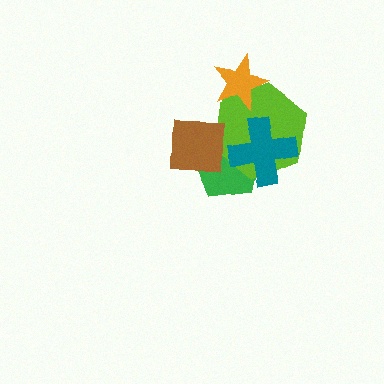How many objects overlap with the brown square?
2 objects overlap with the brown square.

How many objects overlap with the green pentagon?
3 objects overlap with the green pentagon.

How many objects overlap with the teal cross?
2 objects overlap with the teal cross.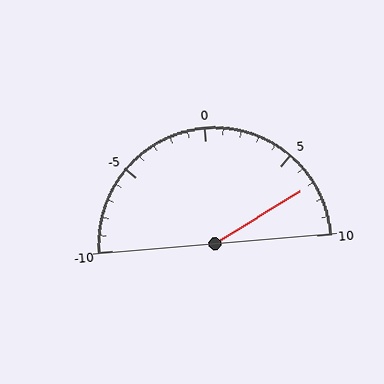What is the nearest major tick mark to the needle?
The nearest major tick mark is 5.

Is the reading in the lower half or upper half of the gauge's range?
The reading is in the upper half of the range (-10 to 10).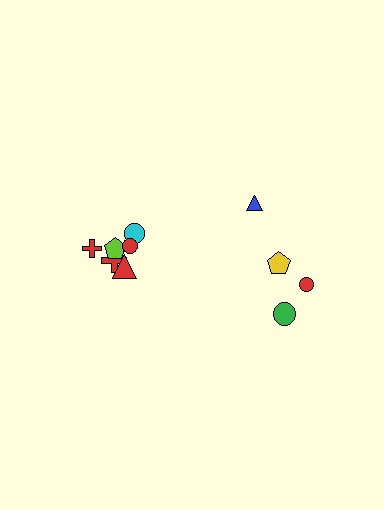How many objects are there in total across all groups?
There are 10 objects.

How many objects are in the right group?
There are 4 objects.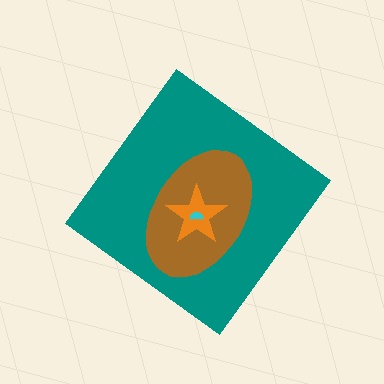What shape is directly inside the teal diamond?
The brown ellipse.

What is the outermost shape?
The teal diamond.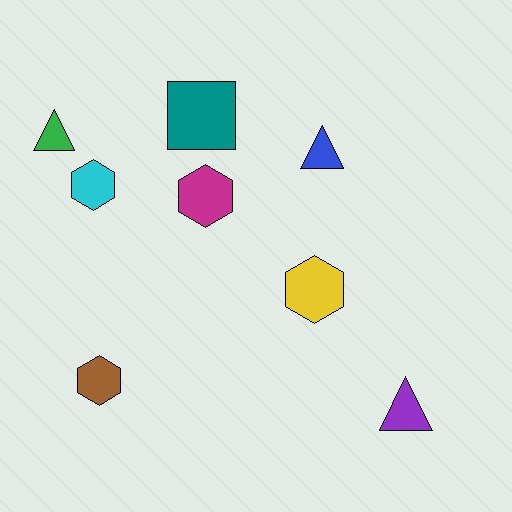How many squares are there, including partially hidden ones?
There is 1 square.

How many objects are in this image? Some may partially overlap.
There are 8 objects.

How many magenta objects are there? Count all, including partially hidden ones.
There is 1 magenta object.